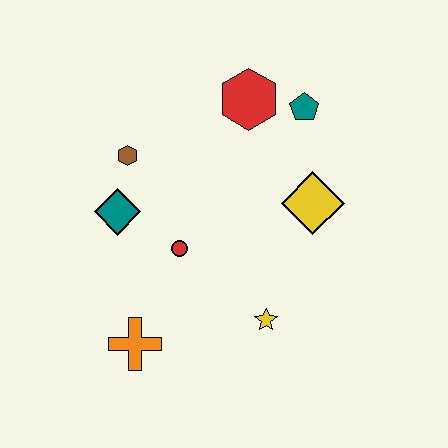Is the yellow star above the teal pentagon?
No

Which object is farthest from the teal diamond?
The teal pentagon is farthest from the teal diamond.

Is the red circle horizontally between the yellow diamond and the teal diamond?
Yes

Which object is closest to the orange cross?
The red circle is closest to the orange cross.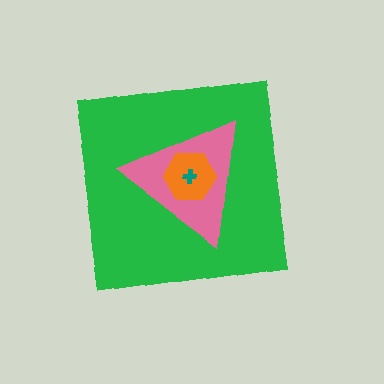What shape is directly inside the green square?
The pink triangle.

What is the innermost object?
The teal cross.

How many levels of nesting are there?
4.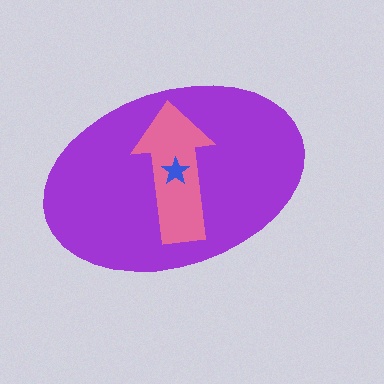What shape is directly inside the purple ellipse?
The pink arrow.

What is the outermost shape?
The purple ellipse.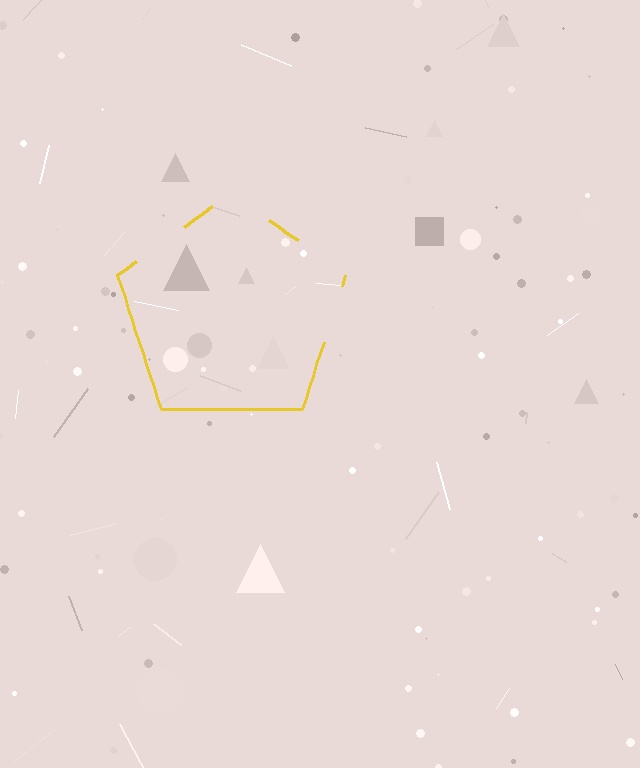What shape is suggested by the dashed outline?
The dashed outline suggests a pentagon.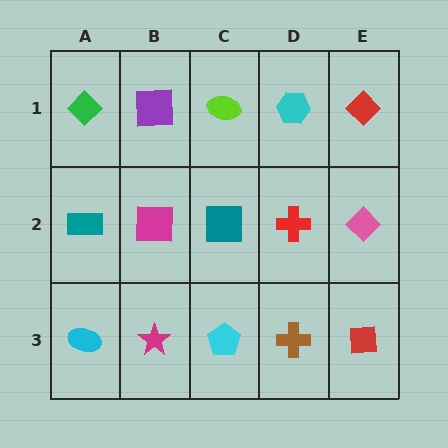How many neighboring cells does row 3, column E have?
2.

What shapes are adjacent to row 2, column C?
A lime ellipse (row 1, column C), a cyan pentagon (row 3, column C), a magenta square (row 2, column B), a red cross (row 2, column D).